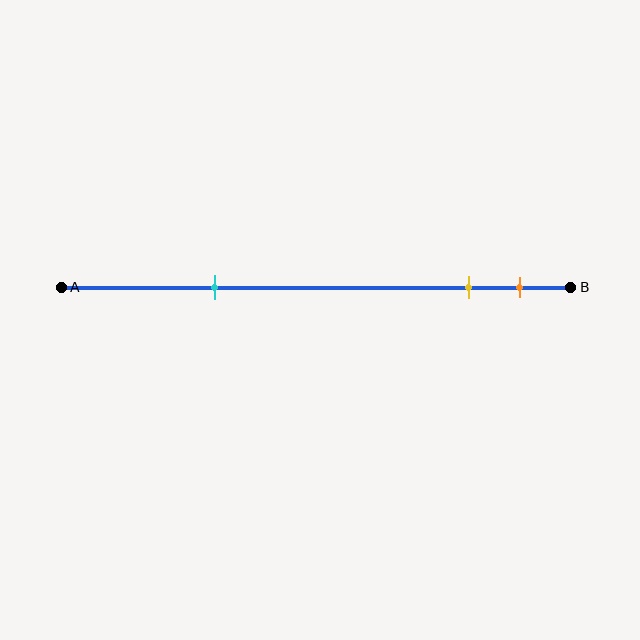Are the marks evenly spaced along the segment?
No, the marks are not evenly spaced.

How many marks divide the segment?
There are 3 marks dividing the segment.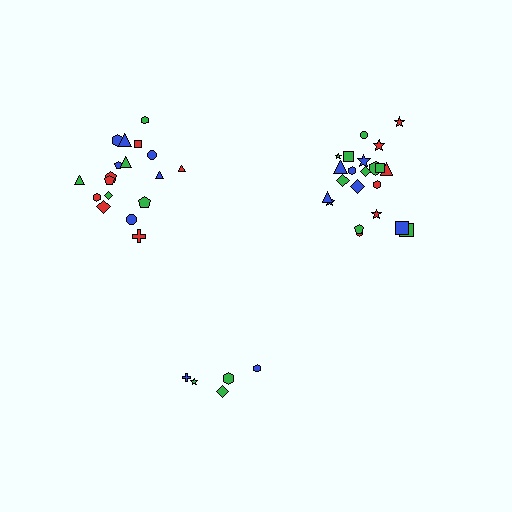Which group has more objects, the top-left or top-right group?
The top-right group.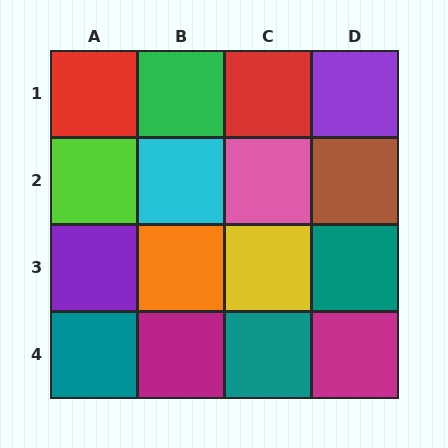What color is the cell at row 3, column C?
Yellow.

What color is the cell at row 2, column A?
Lime.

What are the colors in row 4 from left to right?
Teal, magenta, teal, magenta.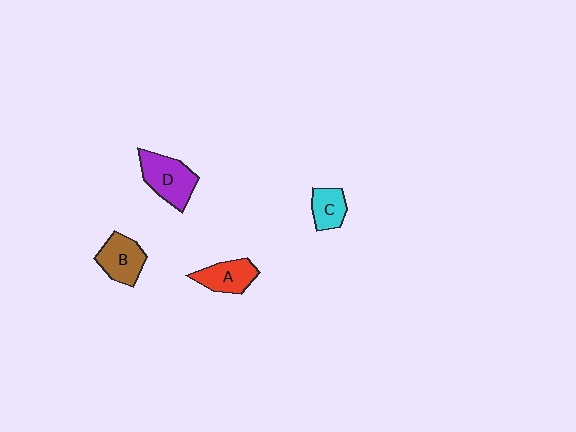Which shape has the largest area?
Shape D (purple).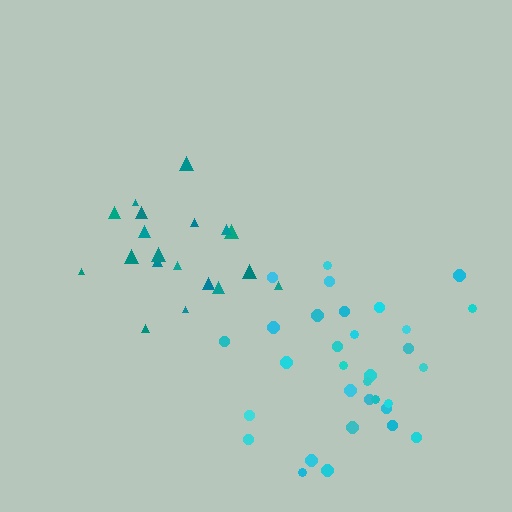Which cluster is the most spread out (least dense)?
Cyan.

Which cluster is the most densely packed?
Teal.